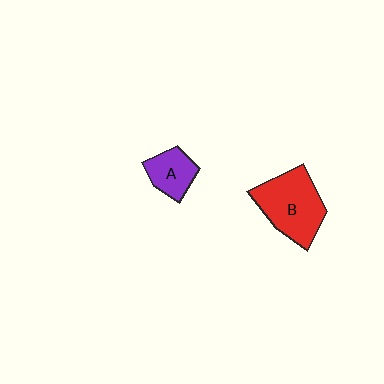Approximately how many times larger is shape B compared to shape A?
Approximately 2.0 times.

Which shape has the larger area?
Shape B (red).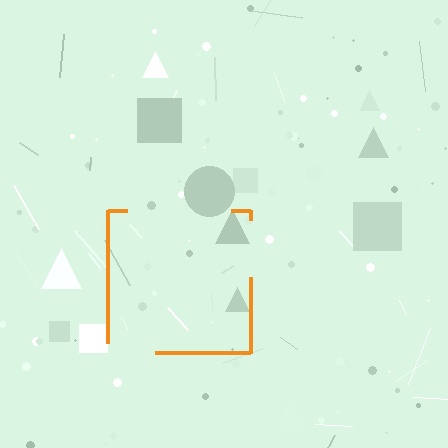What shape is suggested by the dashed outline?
The dashed outline suggests a square.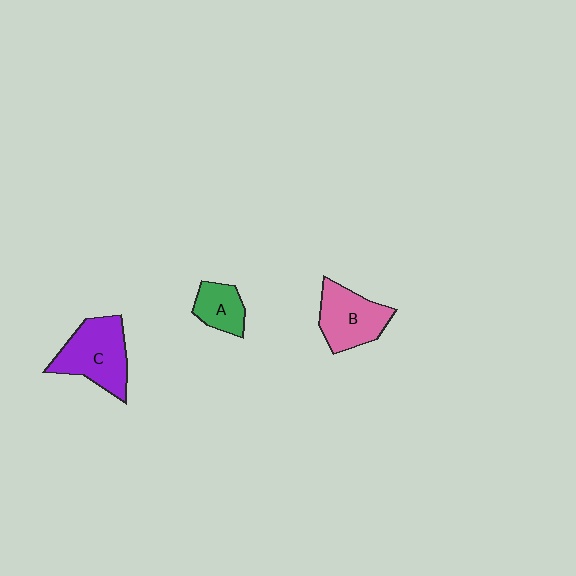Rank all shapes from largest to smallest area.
From largest to smallest: C (purple), B (pink), A (green).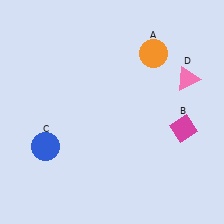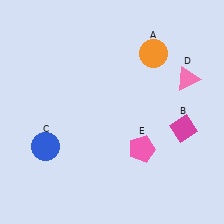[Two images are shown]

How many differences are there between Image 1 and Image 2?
There is 1 difference between the two images.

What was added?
A pink pentagon (E) was added in Image 2.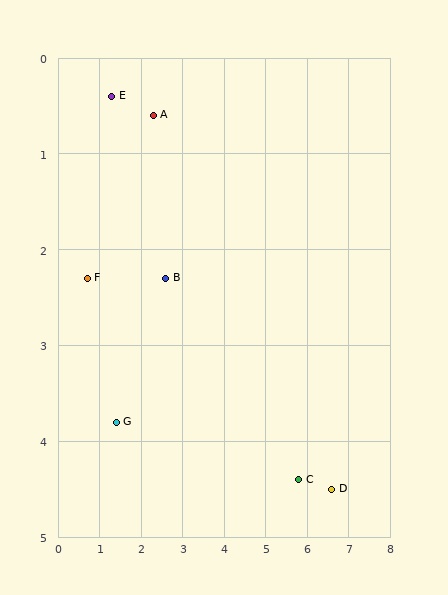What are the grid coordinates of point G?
Point G is at approximately (1.4, 3.8).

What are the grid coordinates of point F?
Point F is at approximately (0.7, 2.3).